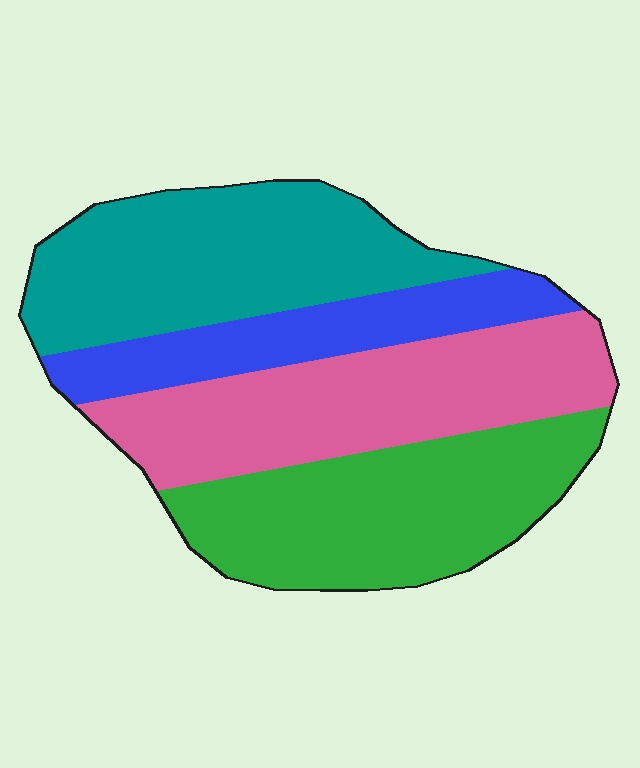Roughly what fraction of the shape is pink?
Pink covers roughly 30% of the shape.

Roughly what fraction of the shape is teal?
Teal covers 28% of the shape.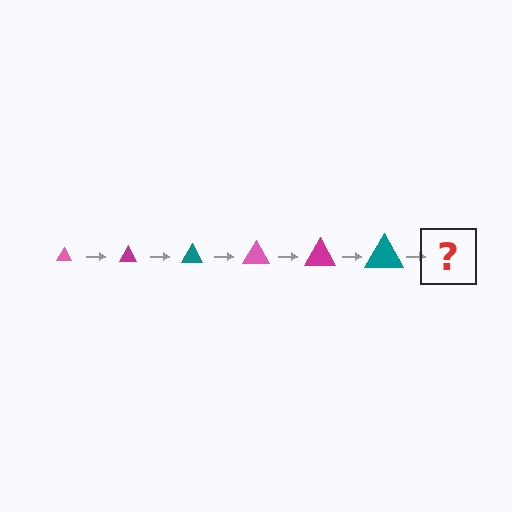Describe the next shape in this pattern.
It should be a pink triangle, larger than the previous one.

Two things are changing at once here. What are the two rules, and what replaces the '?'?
The two rules are that the triangle grows larger each step and the color cycles through pink, magenta, and teal. The '?' should be a pink triangle, larger than the previous one.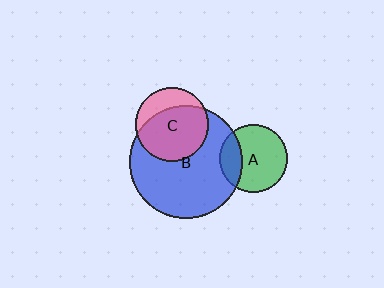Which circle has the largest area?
Circle B (blue).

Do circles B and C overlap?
Yes.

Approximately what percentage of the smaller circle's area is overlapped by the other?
Approximately 70%.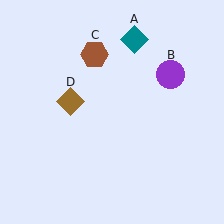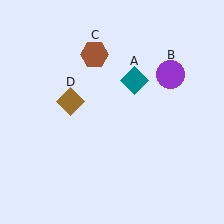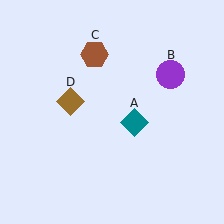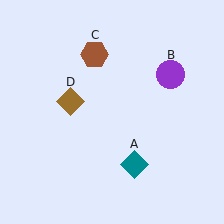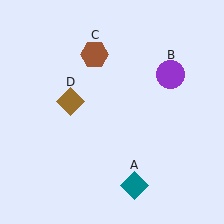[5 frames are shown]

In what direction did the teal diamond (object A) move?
The teal diamond (object A) moved down.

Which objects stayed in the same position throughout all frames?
Purple circle (object B) and brown hexagon (object C) and brown diamond (object D) remained stationary.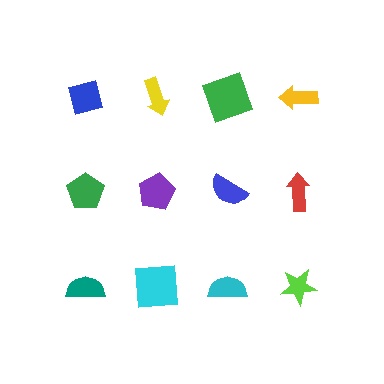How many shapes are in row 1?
4 shapes.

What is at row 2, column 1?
A green pentagon.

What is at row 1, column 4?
A yellow arrow.